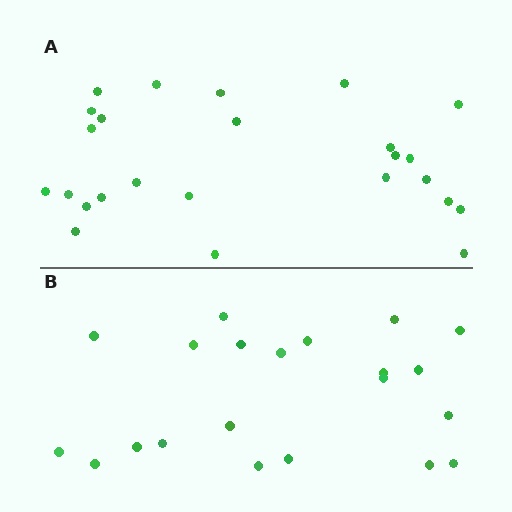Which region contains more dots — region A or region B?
Region A (the top region) has more dots.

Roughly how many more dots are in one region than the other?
Region A has about 4 more dots than region B.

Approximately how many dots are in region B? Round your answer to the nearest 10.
About 20 dots. (The exact count is 21, which rounds to 20.)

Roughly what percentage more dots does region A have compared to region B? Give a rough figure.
About 20% more.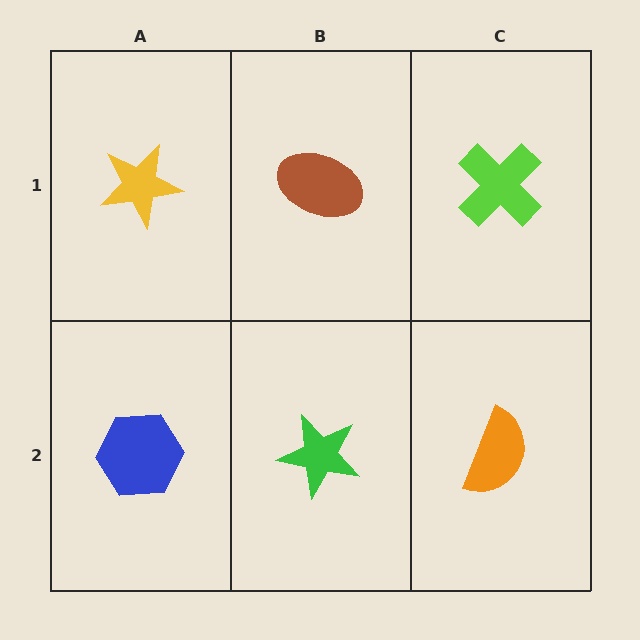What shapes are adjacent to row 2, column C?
A lime cross (row 1, column C), a green star (row 2, column B).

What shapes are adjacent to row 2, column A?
A yellow star (row 1, column A), a green star (row 2, column B).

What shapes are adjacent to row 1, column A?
A blue hexagon (row 2, column A), a brown ellipse (row 1, column B).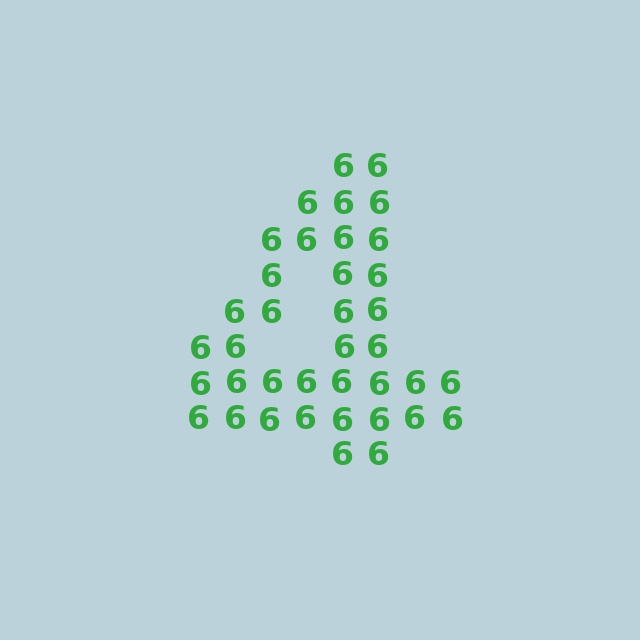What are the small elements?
The small elements are digit 6's.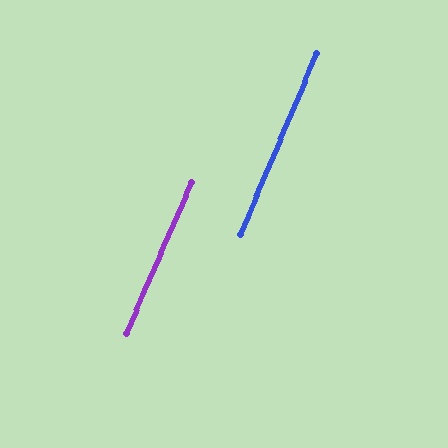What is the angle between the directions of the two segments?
Approximately 1 degree.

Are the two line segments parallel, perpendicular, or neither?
Parallel — their directions differ by only 0.6°.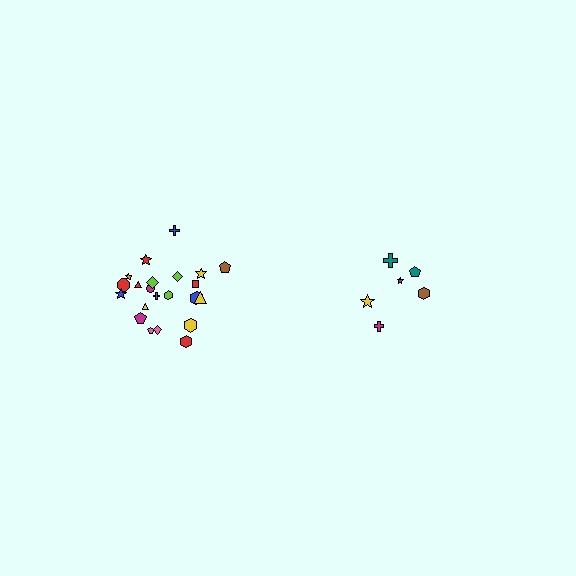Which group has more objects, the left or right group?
The left group.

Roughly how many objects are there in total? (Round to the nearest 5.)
Roughly 30 objects in total.